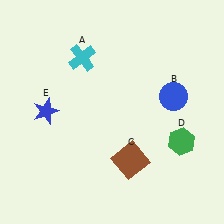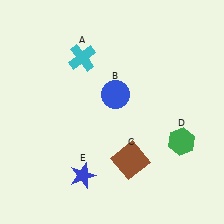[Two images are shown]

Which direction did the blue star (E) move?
The blue star (E) moved down.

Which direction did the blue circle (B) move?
The blue circle (B) moved left.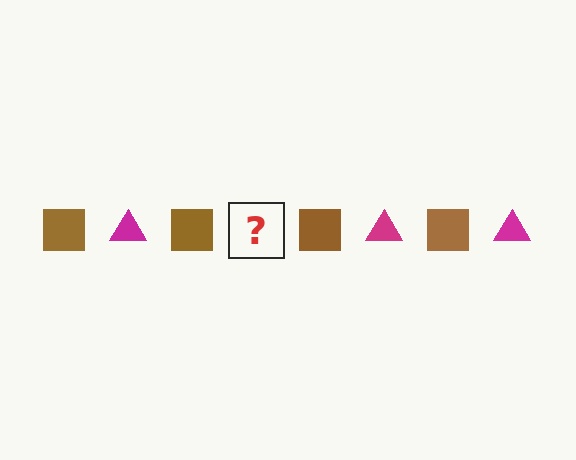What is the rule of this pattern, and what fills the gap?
The rule is that the pattern alternates between brown square and magenta triangle. The gap should be filled with a magenta triangle.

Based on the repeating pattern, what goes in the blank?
The blank should be a magenta triangle.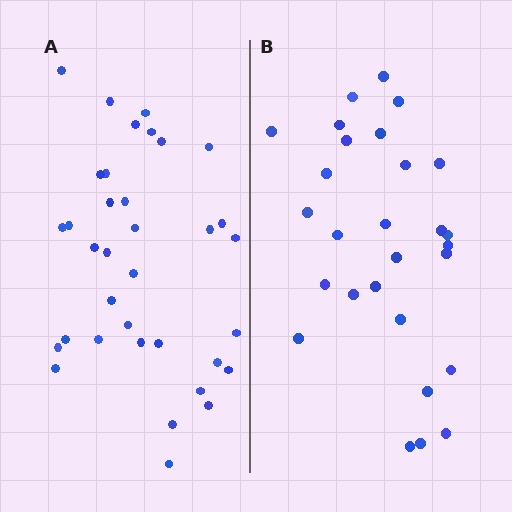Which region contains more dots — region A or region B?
Region A (the left region) has more dots.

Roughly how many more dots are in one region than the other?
Region A has roughly 8 or so more dots than region B.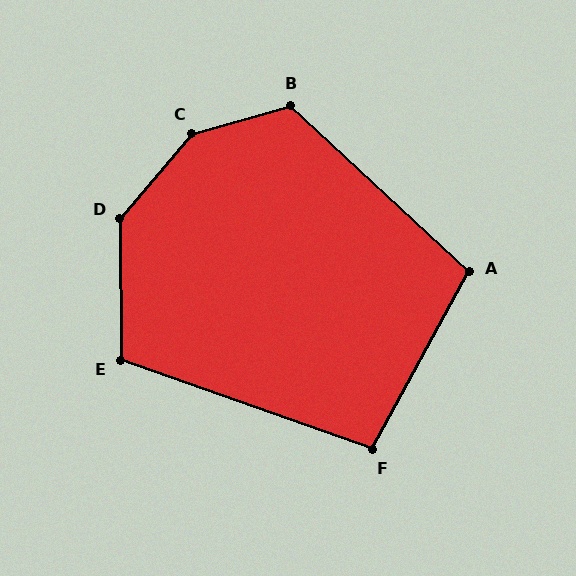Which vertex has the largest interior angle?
C, at approximately 146 degrees.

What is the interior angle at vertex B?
Approximately 122 degrees (obtuse).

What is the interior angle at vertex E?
Approximately 110 degrees (obtuse).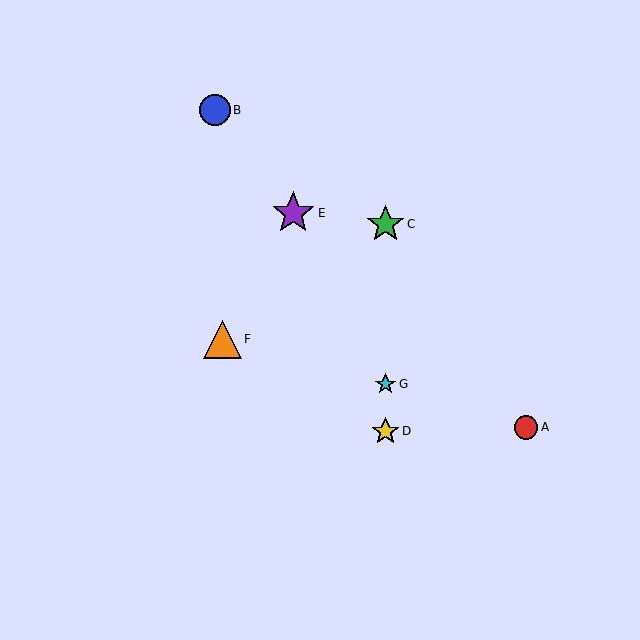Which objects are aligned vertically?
Objects C, D, G are aligned vertically.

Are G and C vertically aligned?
Yes, both are at x≈386.